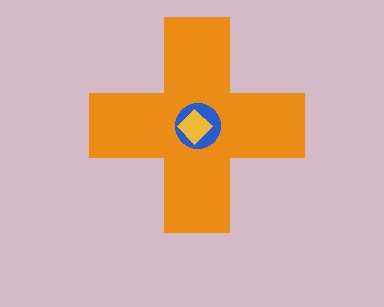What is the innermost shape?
The yellow diamond.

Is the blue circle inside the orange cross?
Yes.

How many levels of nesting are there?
3.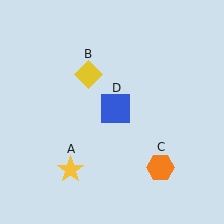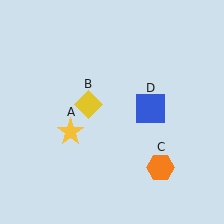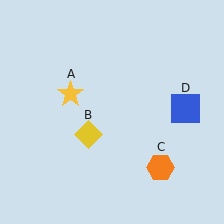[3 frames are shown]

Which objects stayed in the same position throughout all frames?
Orange hexagon (object C) remained stationary.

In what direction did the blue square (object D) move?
The blue square (object D) moved right.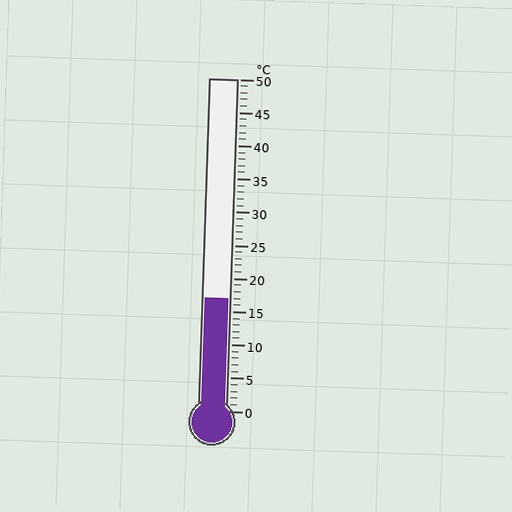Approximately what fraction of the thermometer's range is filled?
The thermometer is filled to approximately 35% of its range.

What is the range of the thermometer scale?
The thermometer scale ranges from 0°C to 50°C.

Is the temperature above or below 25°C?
The temperature is below 25°C.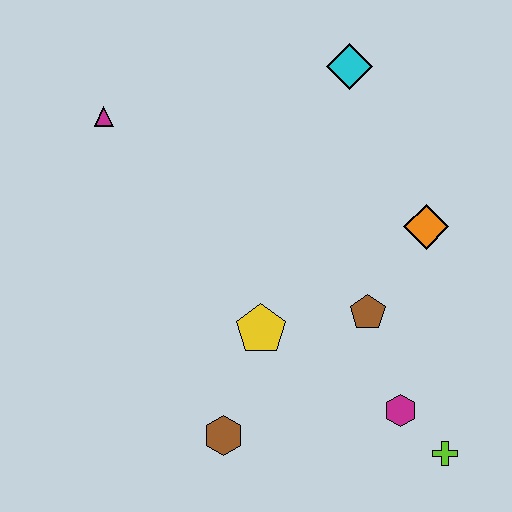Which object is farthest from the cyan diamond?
The lime cross is farthest from the cyan diamond.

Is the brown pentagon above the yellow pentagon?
Yes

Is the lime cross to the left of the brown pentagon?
No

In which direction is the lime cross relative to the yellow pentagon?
The lime cross is to the right of the yellow pentagon.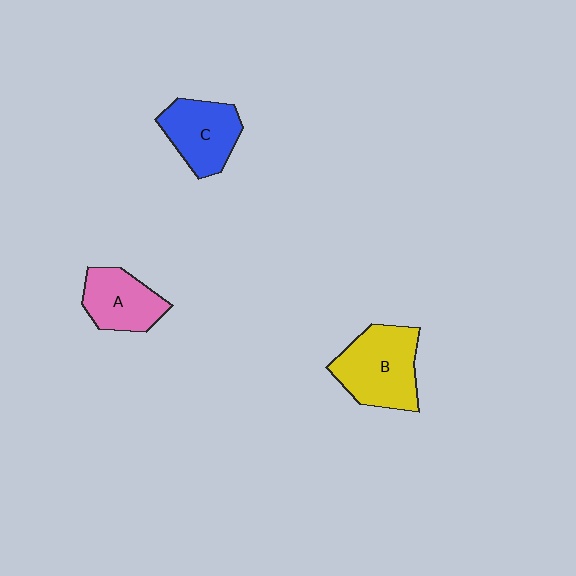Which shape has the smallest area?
Shape A (pink).